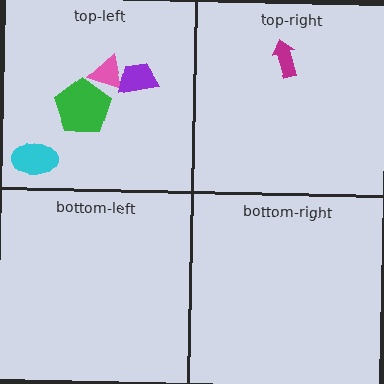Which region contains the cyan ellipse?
The top-left region.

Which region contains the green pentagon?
The top-left region.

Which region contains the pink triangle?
The top-left region.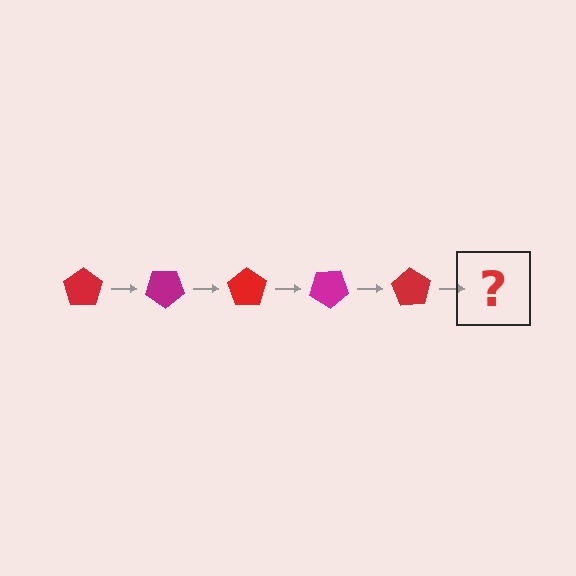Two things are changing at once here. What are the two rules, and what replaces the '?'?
The two rules are that it rotates 35 degrees each step and the color cycles through red and magenta. The '?' should be a magenta pentagon, rotated 175 degrees from the start.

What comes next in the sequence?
The next element should be a magenta pentagon, rotated 175 degrees from the start.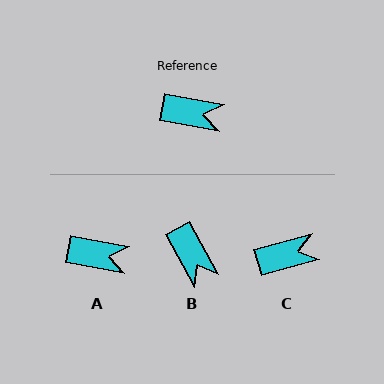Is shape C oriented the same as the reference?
No, it is off by about 26 degrees.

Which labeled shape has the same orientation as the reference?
A.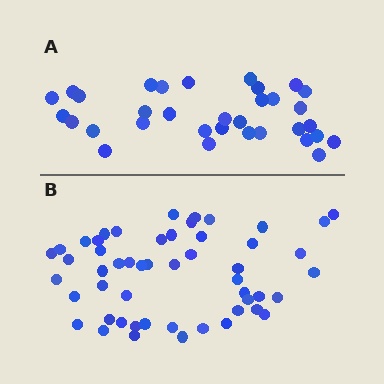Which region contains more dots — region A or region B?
Region B (the bottom region) has more dots.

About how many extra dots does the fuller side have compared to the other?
Region B has approximately 20 more dots than region A.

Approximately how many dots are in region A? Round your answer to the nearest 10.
About 30 dots. (The exact count is 33, which rounds to 30.)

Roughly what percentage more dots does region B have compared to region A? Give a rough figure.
About 60% more.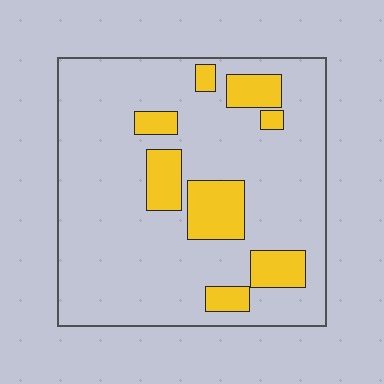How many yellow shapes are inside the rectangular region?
8.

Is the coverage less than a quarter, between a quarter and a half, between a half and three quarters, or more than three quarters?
Less than a quarter.